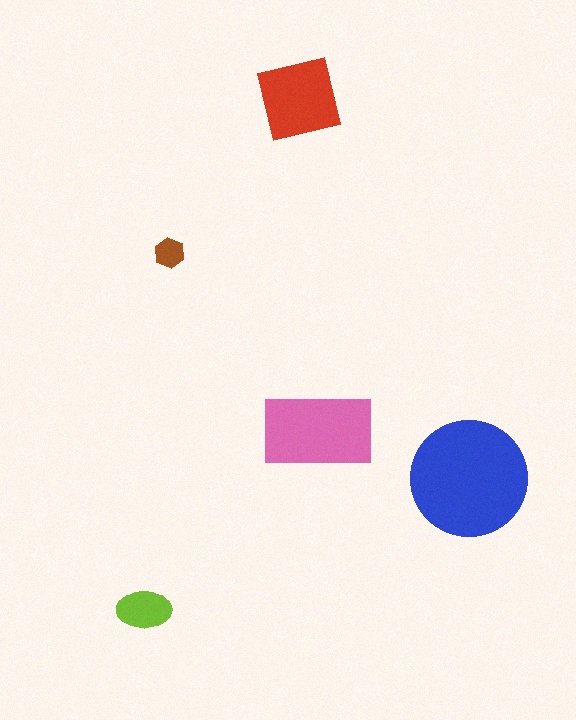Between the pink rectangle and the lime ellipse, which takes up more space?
The pink rectangle.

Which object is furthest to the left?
The lime ellipse is leftmost.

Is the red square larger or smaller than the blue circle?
Smaller.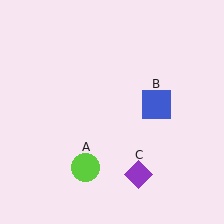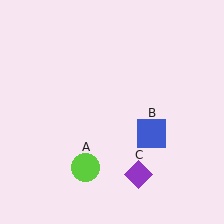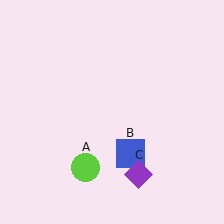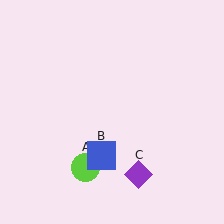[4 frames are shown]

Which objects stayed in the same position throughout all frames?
Lime circle (object A) and purple diamond (object C) remained stationary.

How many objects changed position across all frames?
1 object changed position: blue square (object B).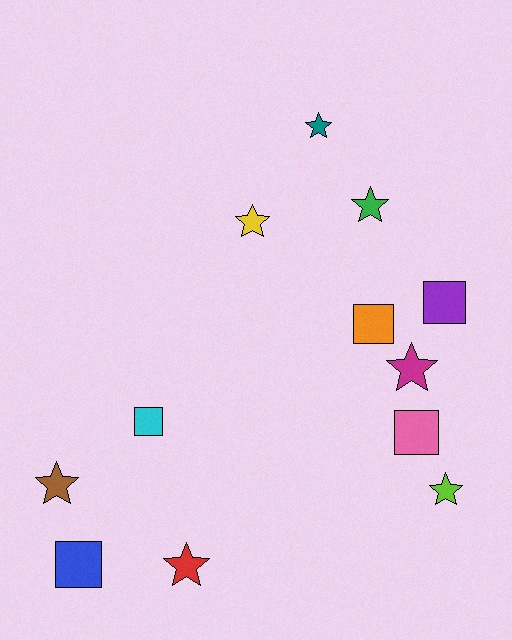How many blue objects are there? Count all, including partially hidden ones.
There is 1 blue object.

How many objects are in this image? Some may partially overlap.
There are 12 objects.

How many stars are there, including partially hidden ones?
There are 7 stars.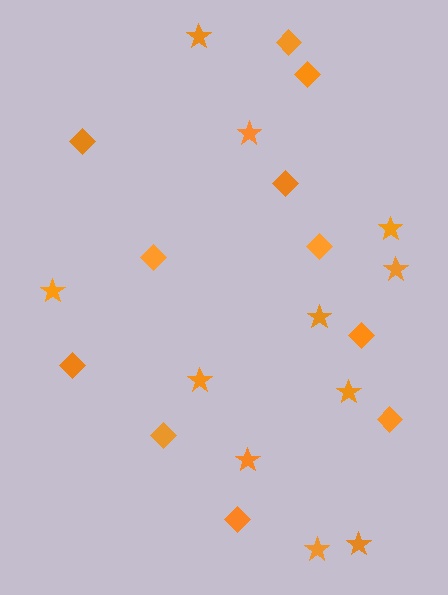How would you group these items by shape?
There are 2 groups: one group of diamonds (11) and one group of stars (11).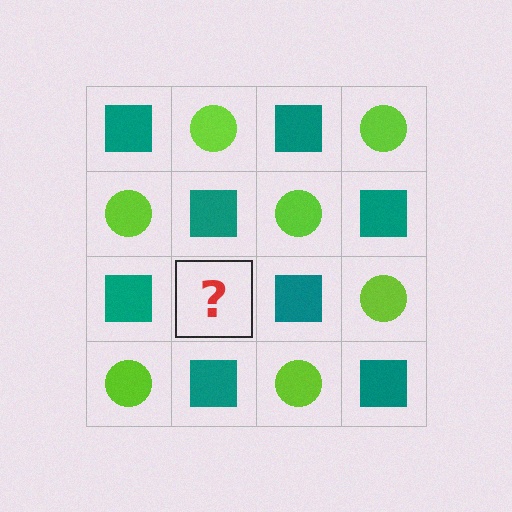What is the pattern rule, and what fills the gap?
The rule is that it alternates teal square and lime circle in a checkerboard pattern. The gap should be filled with a lime circle.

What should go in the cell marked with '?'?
The missing cell should contain a lime circle.